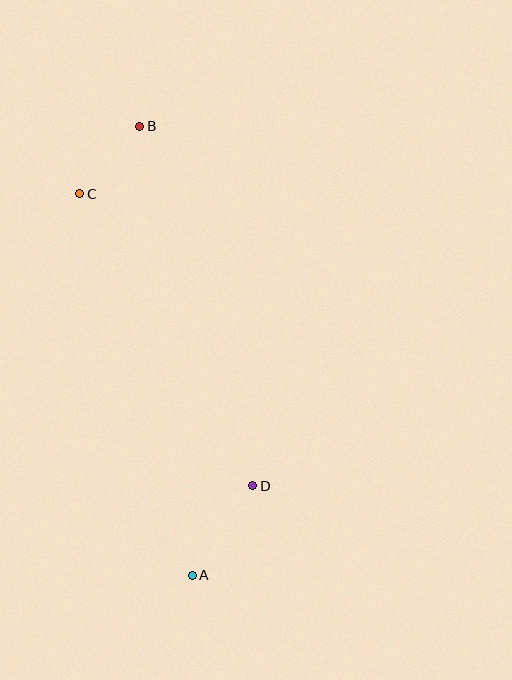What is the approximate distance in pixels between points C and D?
The distance between C and D is approximately 340 pixels.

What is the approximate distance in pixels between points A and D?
The distance between A and D is approximately 108 pixels.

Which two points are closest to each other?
Points B and C are closest to each other.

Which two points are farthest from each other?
Points A and B are farthest from each other.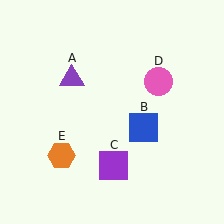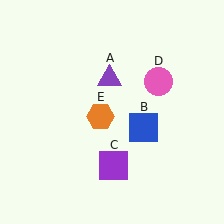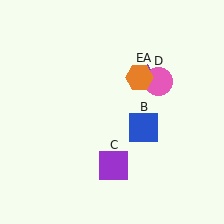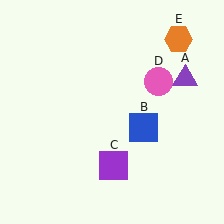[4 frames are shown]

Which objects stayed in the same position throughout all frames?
Blue square (object B) and purple square (object C) and pink circle (object D) remained stationary.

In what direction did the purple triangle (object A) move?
The purple triangle (object A) moved right.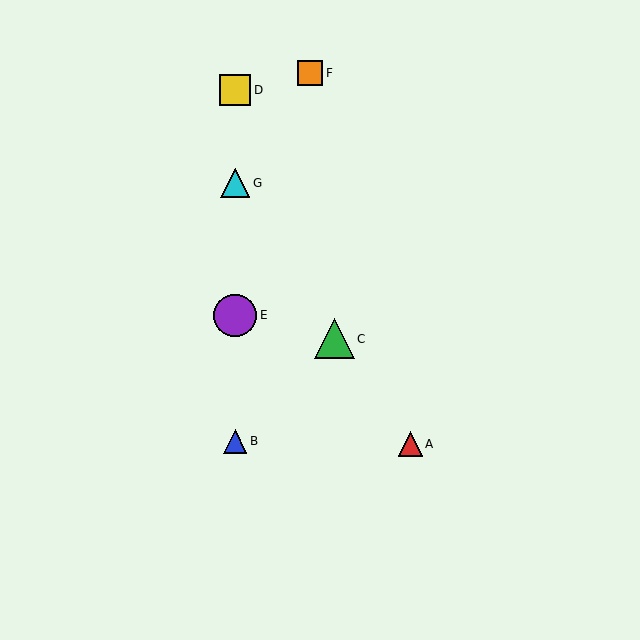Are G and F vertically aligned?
No, G is at x≈235 and F is at x≈310.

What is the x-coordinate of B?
Object B is at x≈235.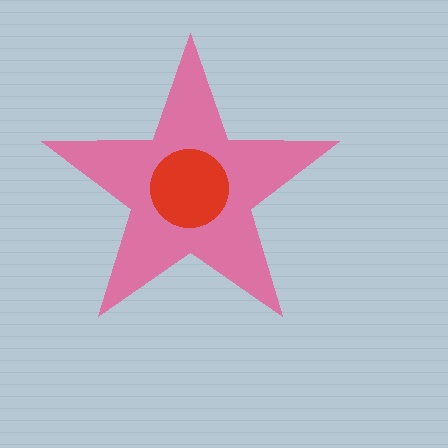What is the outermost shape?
The pink star.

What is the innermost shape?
The red circle.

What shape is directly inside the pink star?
The red circle.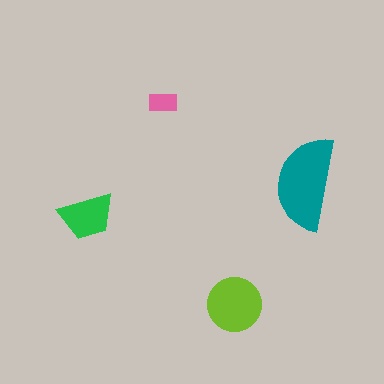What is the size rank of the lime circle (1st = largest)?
2nd.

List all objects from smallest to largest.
The pink rectangle, the green trapezoid, the lime circle, the teal semicircle.